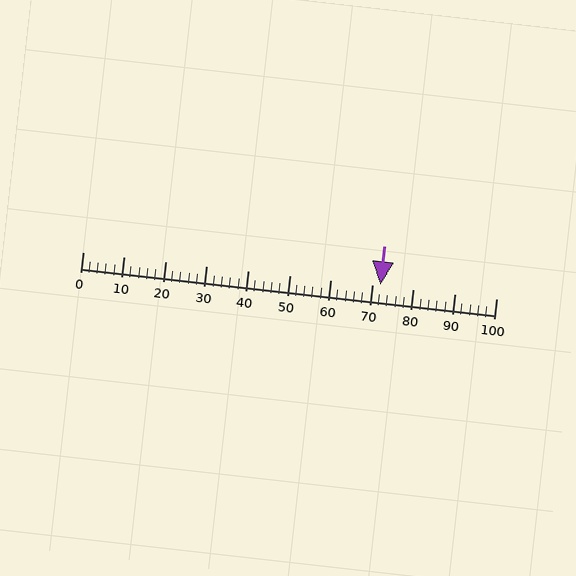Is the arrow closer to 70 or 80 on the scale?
The arrow is closer to 70.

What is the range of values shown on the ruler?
The ruler shows values from 0 to 100.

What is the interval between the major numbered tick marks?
The major tick marks are spaced 10 units apart.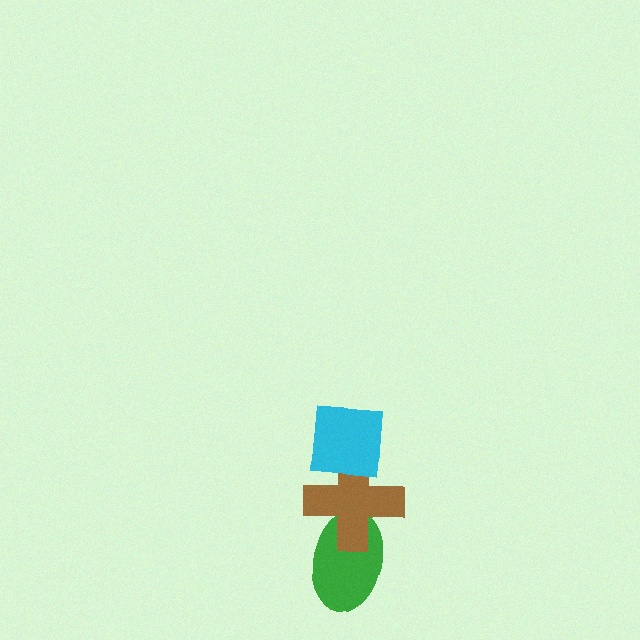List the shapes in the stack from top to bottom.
From top to bottom: the cyan square, the brown cross, the green ellipse.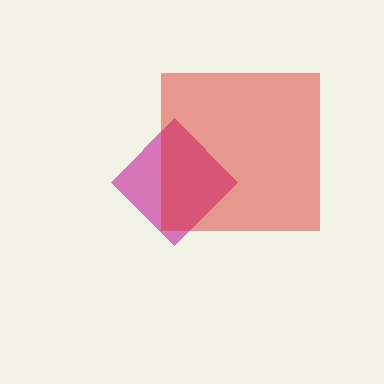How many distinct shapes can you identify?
There are 2 distinct shapes: a magenta diamond, a red square.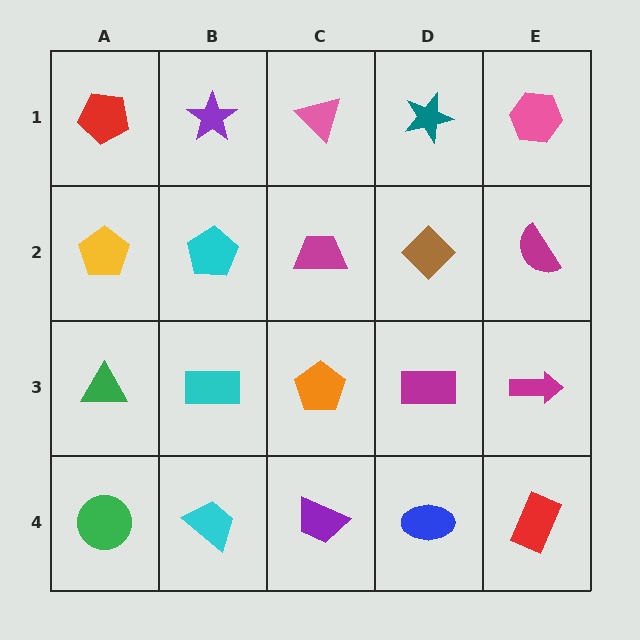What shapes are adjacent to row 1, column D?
A brown diamond (row 2, column D), a pink triangle (row 1, column C), a pink hexagon (row 1, column E).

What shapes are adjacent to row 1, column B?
A cyan pentagon (row 2, column B), a red pentagon (row 1, column A), a pink triangle (row 1, column C).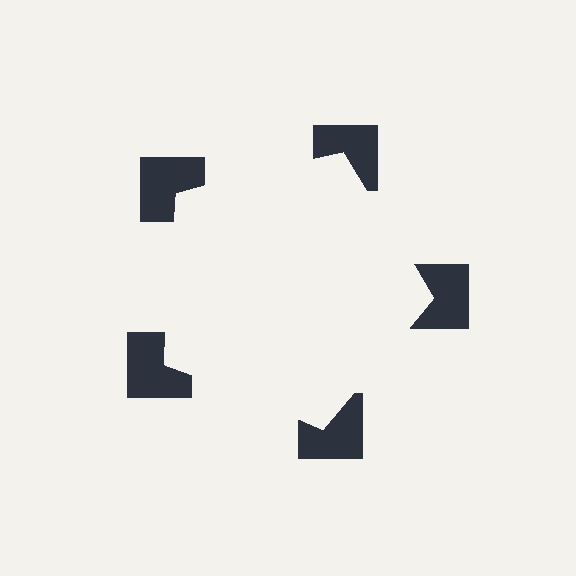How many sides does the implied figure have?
5 sides.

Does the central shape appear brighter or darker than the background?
It typically appears slightly brighter than the background, even though no actual brightness change is drawn.